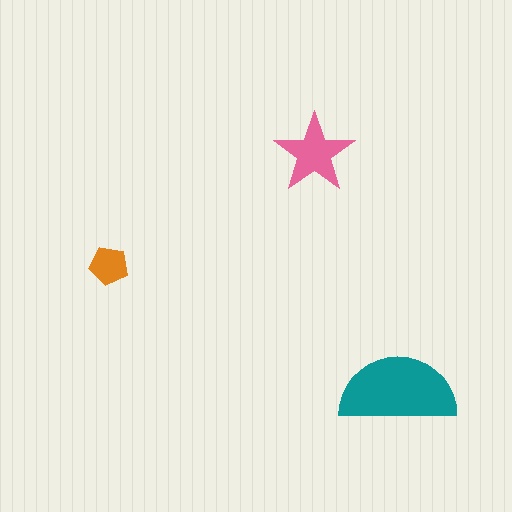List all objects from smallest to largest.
The orange pentagon, the pink star, the teal semicircle.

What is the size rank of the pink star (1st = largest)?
2nd.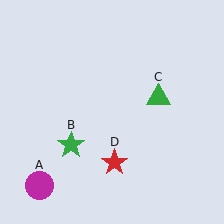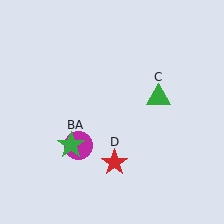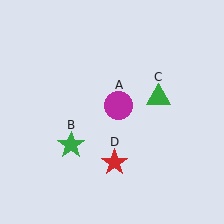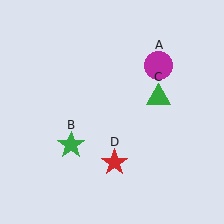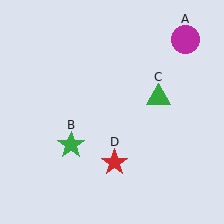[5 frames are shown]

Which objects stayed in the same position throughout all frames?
Green star (object B) and green triangle (object C) and red star (object D) remained stationary.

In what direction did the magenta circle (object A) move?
The magenta circle (object A) moved up and to the right.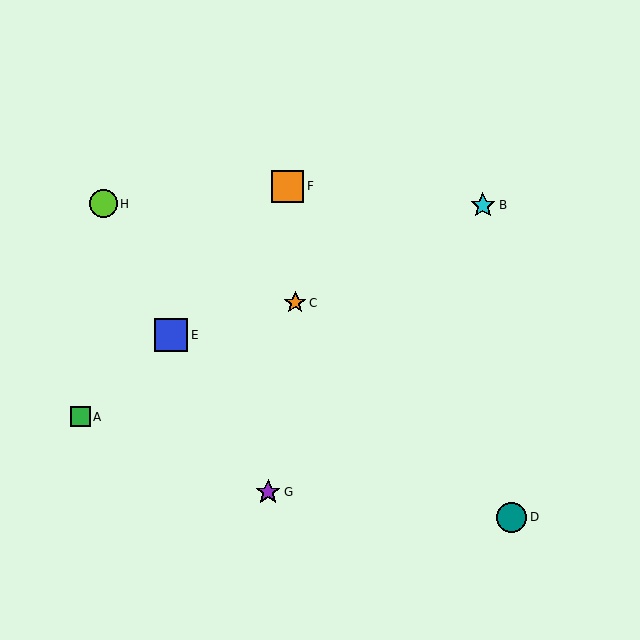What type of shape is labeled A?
Shape A is a green square.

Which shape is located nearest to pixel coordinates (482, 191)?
The cyan star (labeled B) at (483, 205) is nearest to that location.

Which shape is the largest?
The blue square (labeled E) is the largest.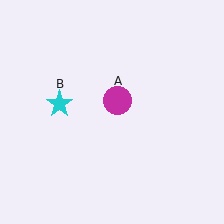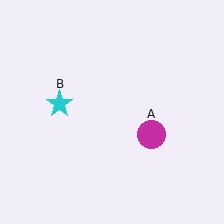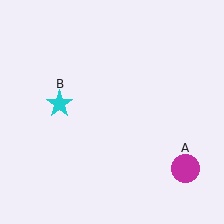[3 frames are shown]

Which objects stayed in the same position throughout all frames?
Cyan star (object B) remained stationary.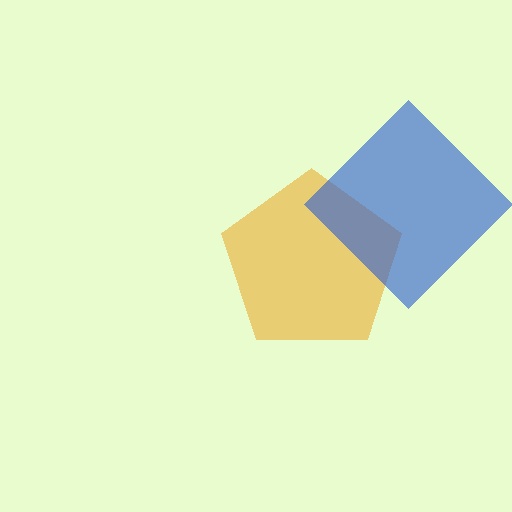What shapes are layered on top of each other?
The layered shapes are: an orange pentagon, a blue diamond.